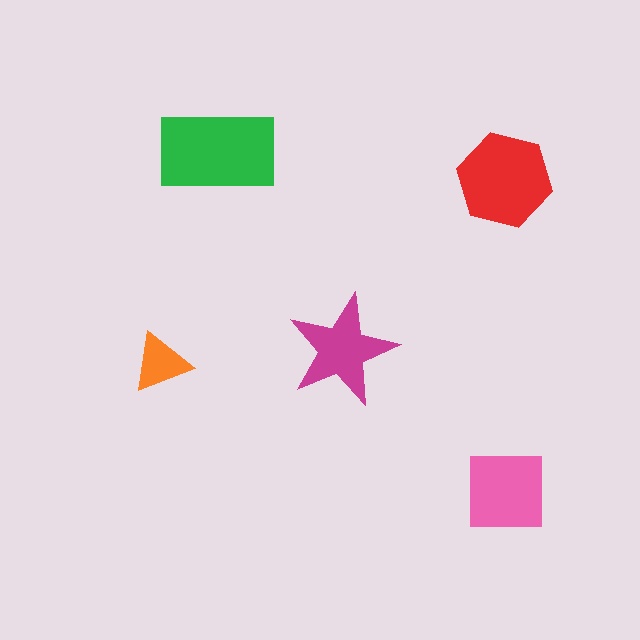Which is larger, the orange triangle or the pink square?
The pink square.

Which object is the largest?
The green rectangle.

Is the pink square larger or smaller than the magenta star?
Larger.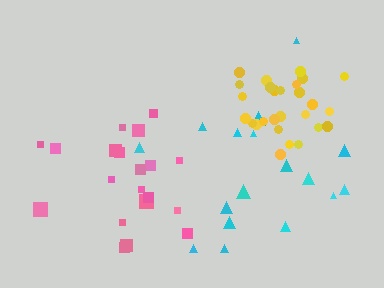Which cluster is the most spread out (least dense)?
Cyan.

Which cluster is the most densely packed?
Yellow.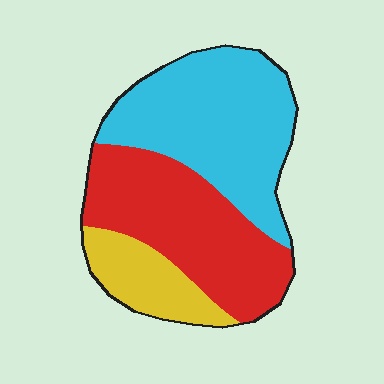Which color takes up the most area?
Cyan, at roughly 45%.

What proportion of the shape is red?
Red covers around 40% of the shape.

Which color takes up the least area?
Yellow, at roughly 15%.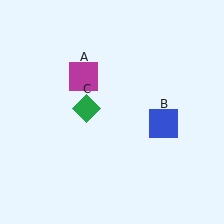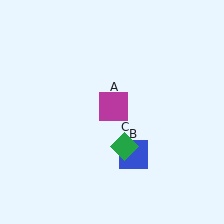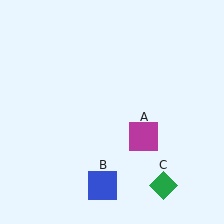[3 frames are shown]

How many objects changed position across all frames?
3 objects changed position: magenta square (object A), blue square (object B), green diamond (object C).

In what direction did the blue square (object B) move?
The blue square (object B) moved down and to the left.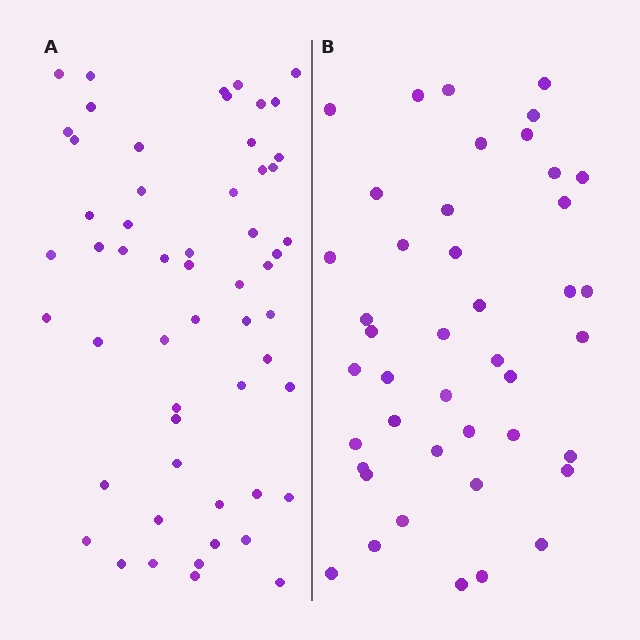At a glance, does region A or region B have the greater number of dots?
Region A (the left region) has more dots.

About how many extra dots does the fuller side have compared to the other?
Region A has approximately 15 more dots than region B.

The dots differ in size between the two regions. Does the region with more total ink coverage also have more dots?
No. Region B has more total ink coverage because its dots are larger, but region A actually contains more individual dots. Total area can be misleading — the number of items is what matters here.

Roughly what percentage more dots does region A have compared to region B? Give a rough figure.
About 30% more.